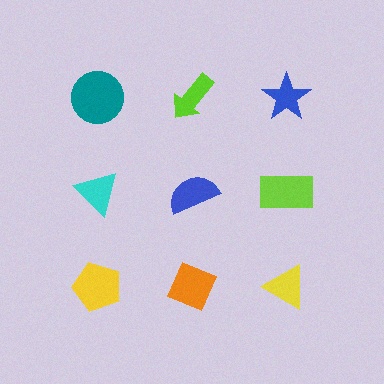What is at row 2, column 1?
A cyan triangle.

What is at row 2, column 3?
A lime rectangle.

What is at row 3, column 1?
A yellow pentagon.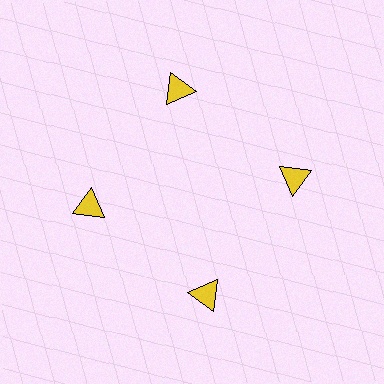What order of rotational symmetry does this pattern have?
This pattern has 4-fold rotational symmetry.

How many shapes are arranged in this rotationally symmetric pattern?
There are 4 shapes, arranged in 4 groups of 1.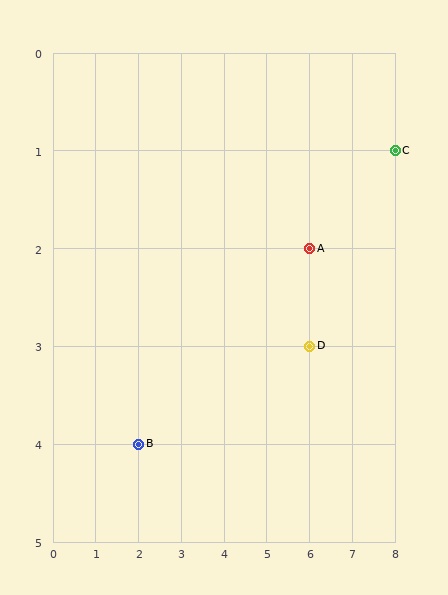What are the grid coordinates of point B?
Point B is at grid coordinates (2, 4).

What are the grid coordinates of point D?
Point D is at grid coordinates (6, 3).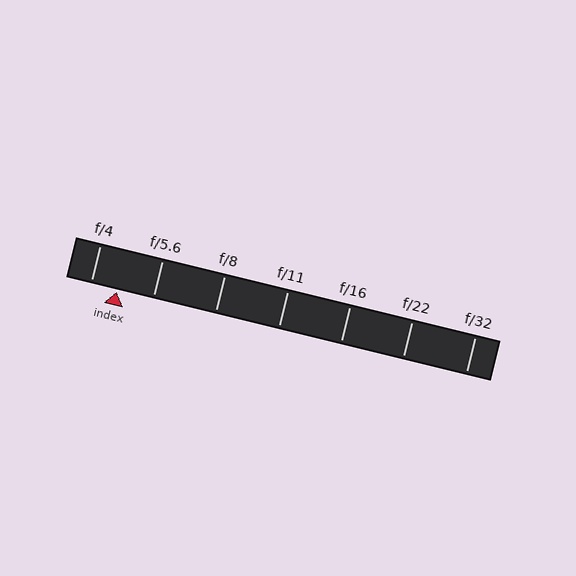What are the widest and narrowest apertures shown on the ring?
The widest aperture shown is f/4 and the narrowest is f/32.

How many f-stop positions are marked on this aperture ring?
There are 7 f-stop positions marked.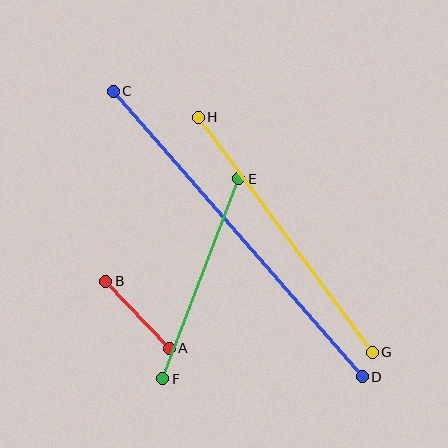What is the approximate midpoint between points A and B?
The midpoint is at approximately (138, 315) pixels.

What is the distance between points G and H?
The distance is approximately 292 pixels.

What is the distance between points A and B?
The distance is approximately 93 pixels.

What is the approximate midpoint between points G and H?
The midpoint is at approximately (285, 235) pixels.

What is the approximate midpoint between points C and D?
The midpoint is at approximately (238, 234) pixels.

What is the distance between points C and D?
The distance is approximately 379 pixels.